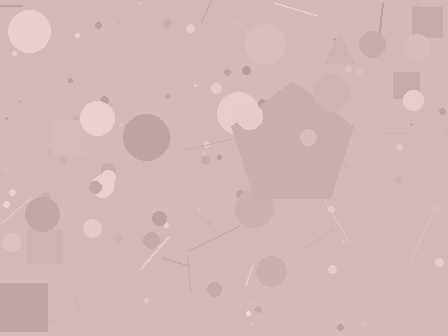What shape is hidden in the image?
A pentagon is hidden in the image.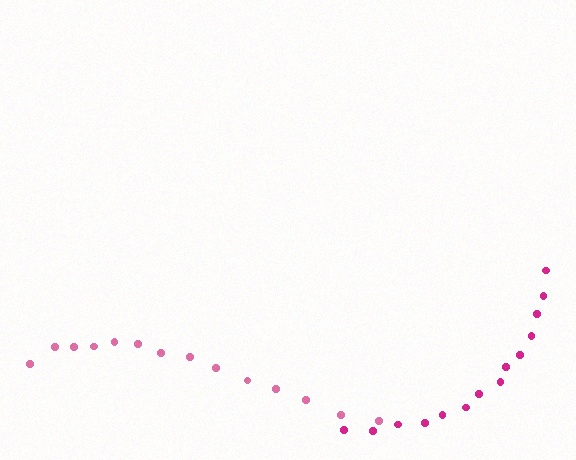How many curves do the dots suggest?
There are 2 distinct paths.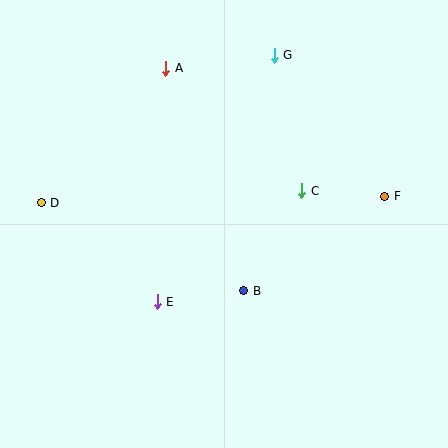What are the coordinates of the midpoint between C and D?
The midpoint between C and D is at (171, 197).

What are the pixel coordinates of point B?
Point B is at (244, 291).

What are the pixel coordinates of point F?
Point F is at (385, 196).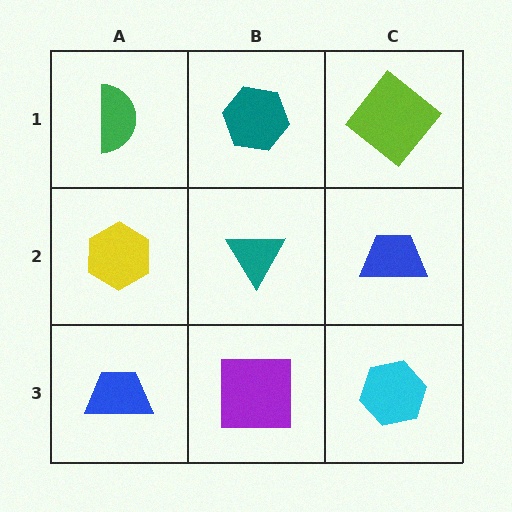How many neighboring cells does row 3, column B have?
3.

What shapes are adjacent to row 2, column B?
A teal hexagon (row 1, column B), a purple square (row 3, column B), a yellow hexagon (row 2, column A), a blue trapezoid (row 2, column C).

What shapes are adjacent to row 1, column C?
A blue trapezoid (row 2, column C), a teal hexagon (row 1, column B).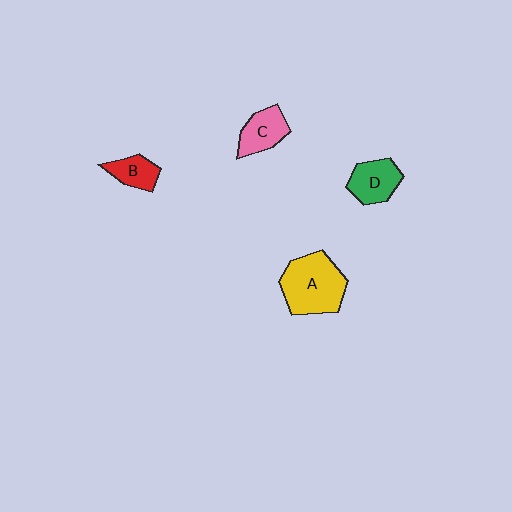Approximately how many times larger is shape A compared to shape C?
Approximately 1.8 times.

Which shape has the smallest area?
Shape B (red).